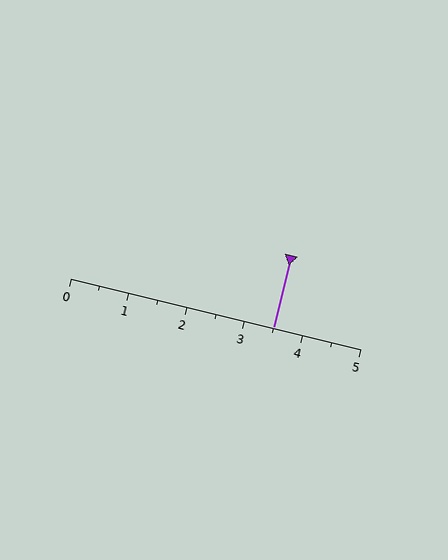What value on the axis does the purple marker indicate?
The marker indicates approximately 3.5.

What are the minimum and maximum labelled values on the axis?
The axis runs from 0 to 5.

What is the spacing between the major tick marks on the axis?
The major ticks are spaced 1 apart.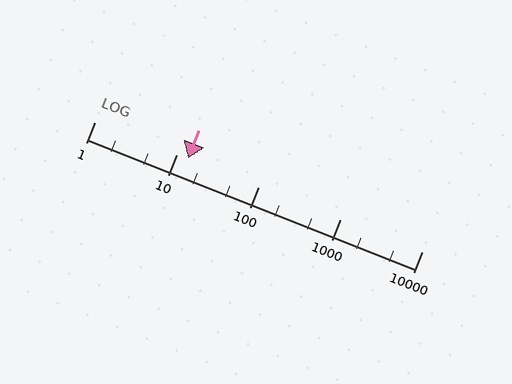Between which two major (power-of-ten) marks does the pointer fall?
The pointer is between 10 and 100.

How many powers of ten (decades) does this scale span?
The scale spans 4 decades, from 1 to 10000.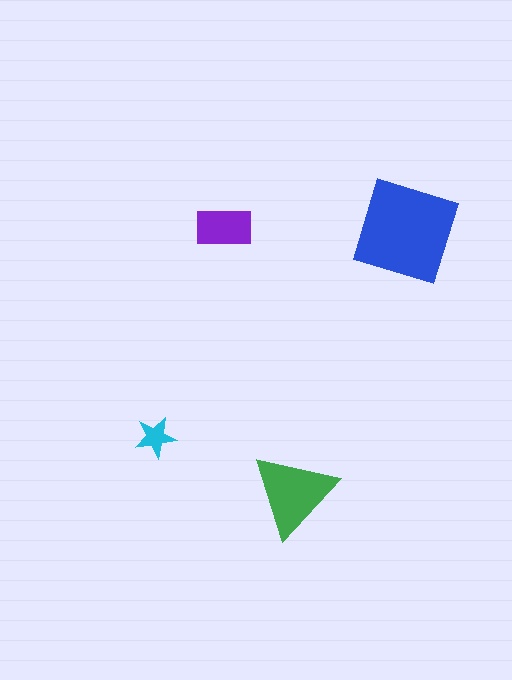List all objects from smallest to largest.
The cyan star, the purple rectangle, the green triangle, the blue diamond.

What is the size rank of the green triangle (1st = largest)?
2nd.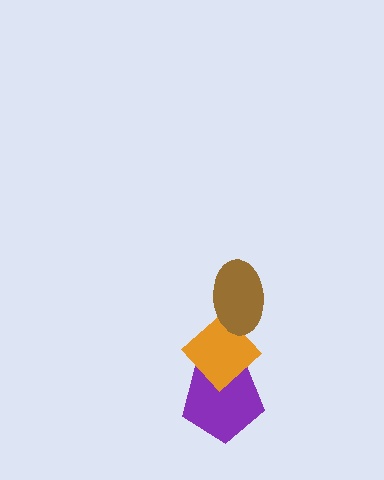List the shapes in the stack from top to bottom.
From top to bottom: the brown ellipse, the orange diamond, the purple pentagon.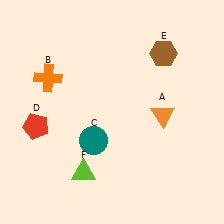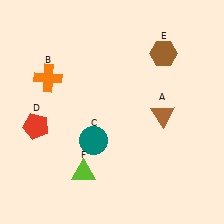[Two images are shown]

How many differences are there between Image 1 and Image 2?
There is 1 difference between the two images.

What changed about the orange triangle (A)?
In Image 1, A is orange. In Image 2, it changed to brown.